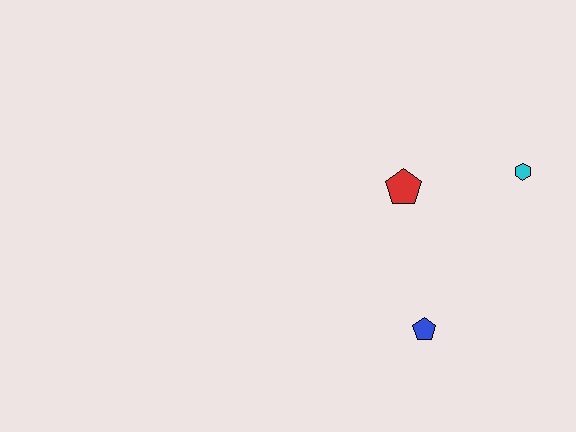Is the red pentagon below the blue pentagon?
No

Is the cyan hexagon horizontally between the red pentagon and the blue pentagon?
No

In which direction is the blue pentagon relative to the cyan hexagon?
The blue pentagon is below the cyan hexagon.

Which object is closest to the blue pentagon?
The red pentagon is closest to the blue pentagon.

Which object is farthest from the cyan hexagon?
The blue pentagon is farthest from the cyan hexagon.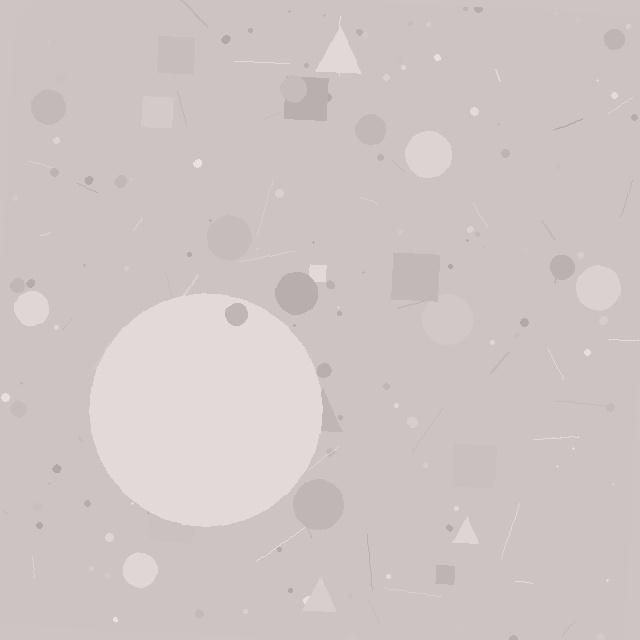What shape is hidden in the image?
A circle is hidden in the image.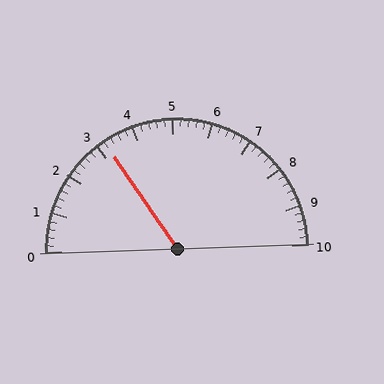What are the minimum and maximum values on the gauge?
The gauge ranges from 0 to 10.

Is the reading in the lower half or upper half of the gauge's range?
The reading is in the lower half of the range (0 to 10).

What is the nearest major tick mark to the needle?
The nearest major tick mark is 3.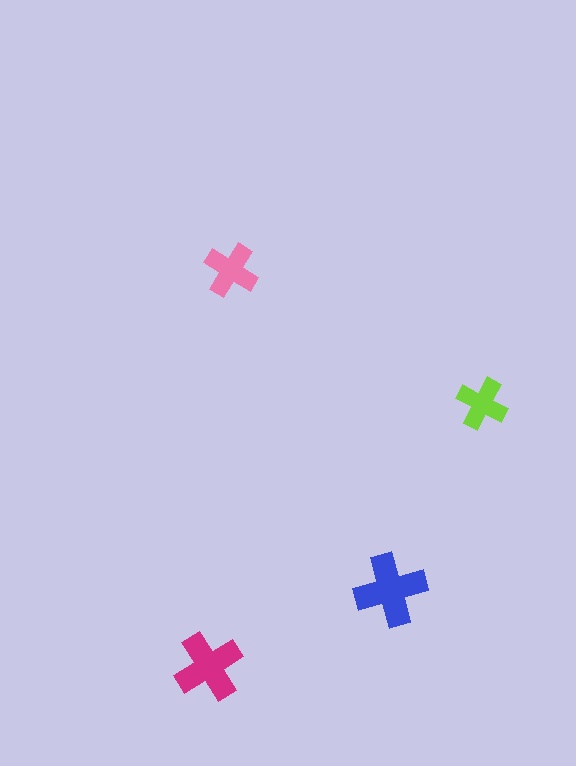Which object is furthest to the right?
The lime cross is rightmost.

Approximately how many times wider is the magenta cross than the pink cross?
About 1.5 times wider.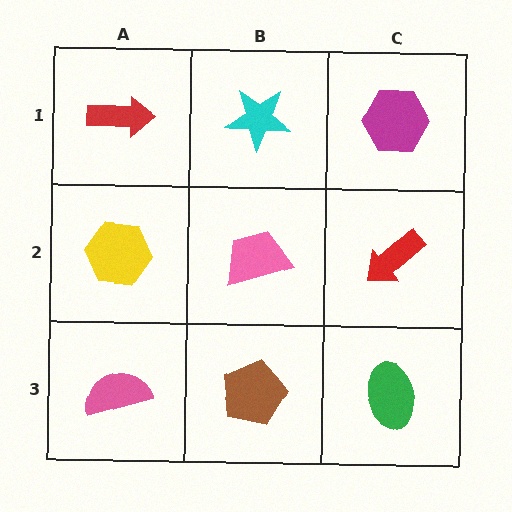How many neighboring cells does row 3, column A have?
2.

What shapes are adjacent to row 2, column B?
A cyan star (row 1, column B), a brown pentagon (row 3, column B), a yellow hexagon (row 2, column A), a red arrow (row 2, column C).